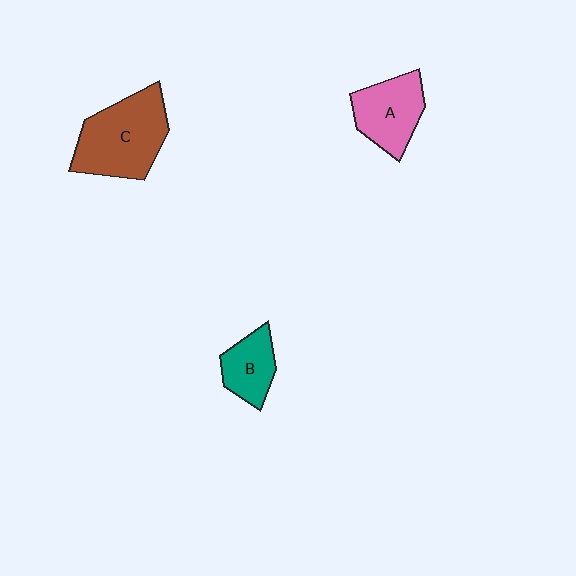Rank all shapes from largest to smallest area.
From largest to smallest: C (brown), A (pink), B (teal).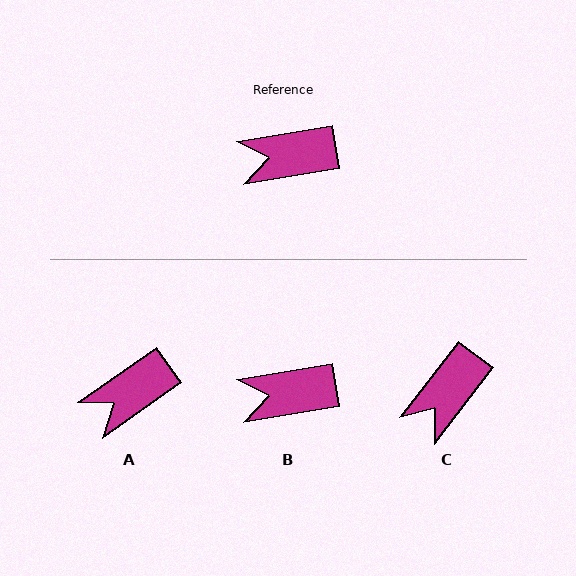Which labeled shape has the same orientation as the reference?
B.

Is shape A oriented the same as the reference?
No, it is off by about 25 degrees.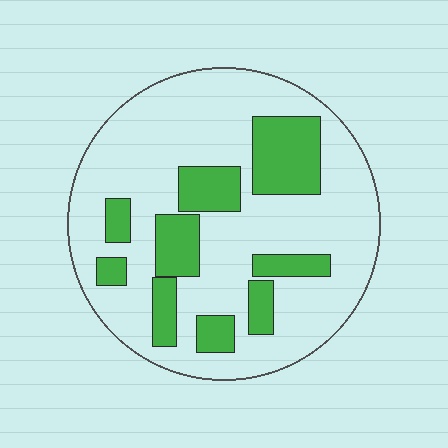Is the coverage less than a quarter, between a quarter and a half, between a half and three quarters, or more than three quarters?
Between a quarter and a half.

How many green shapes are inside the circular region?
9.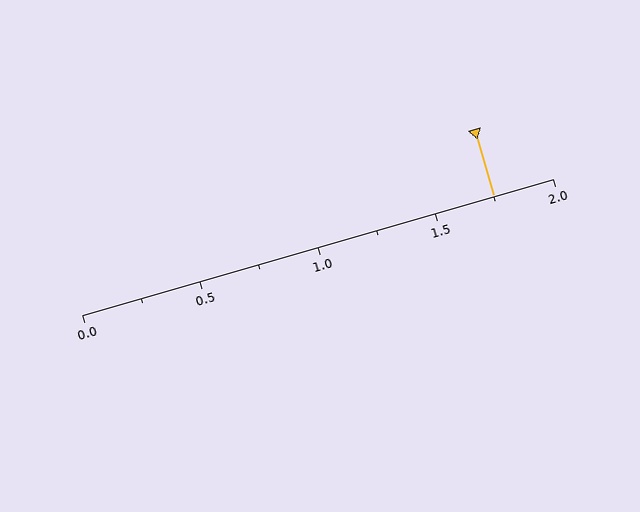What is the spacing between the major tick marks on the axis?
The major ticks are spaced 0.5 apart.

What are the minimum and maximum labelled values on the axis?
The axis runs from 0.0 to 2.0.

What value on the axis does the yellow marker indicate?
The marker indicates approximately 1.75.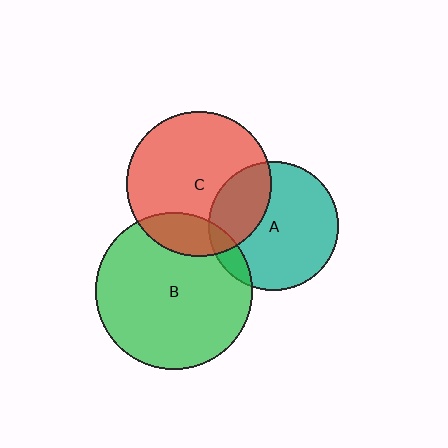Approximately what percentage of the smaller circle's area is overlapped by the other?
Approximately 20%.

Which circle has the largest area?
Circle B (green).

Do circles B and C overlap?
Yes.